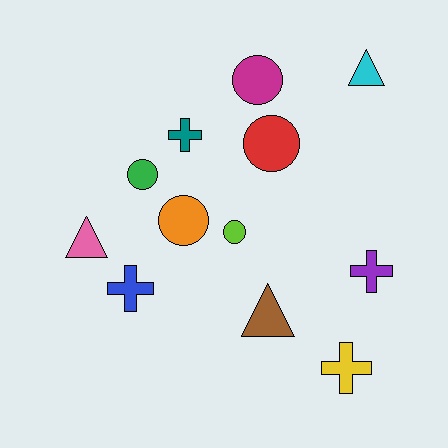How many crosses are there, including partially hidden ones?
There are 4 crosses.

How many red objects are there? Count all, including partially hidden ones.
There is 1 red object.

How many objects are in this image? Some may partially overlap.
There are 12 objects.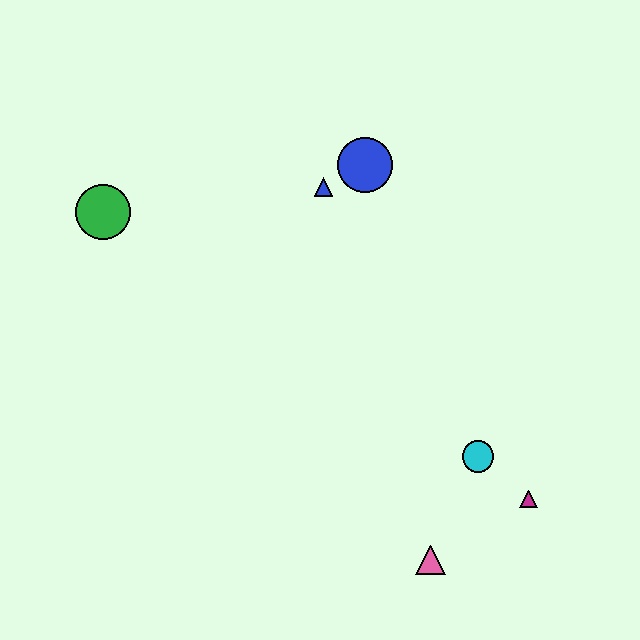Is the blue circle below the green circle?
No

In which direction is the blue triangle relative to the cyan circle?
The blue triangle is above the cyan circle.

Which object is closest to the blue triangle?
The blue circle is closest to the blue triangle.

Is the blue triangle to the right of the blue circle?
No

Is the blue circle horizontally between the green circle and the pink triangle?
Yes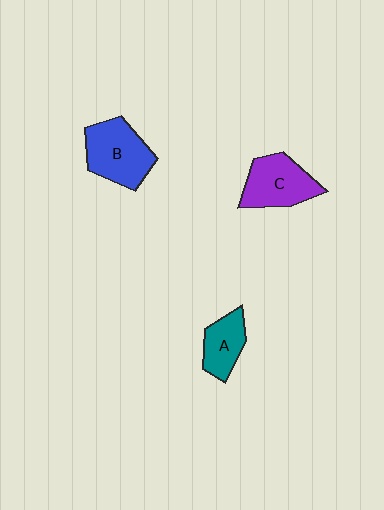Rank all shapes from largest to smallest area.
From largest to smallest: B (blue), C (purple), A (teal).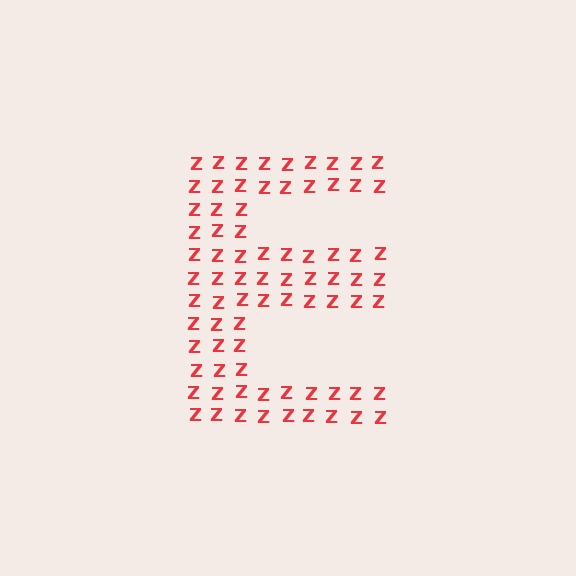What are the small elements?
The small elements are letter Z's.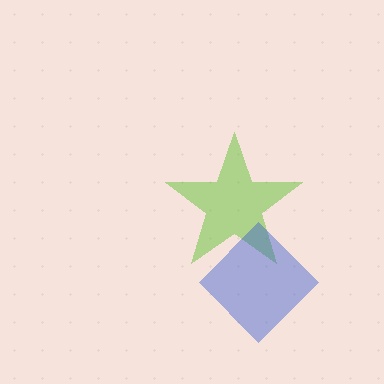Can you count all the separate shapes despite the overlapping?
Yes, there are 2 separate shapes.